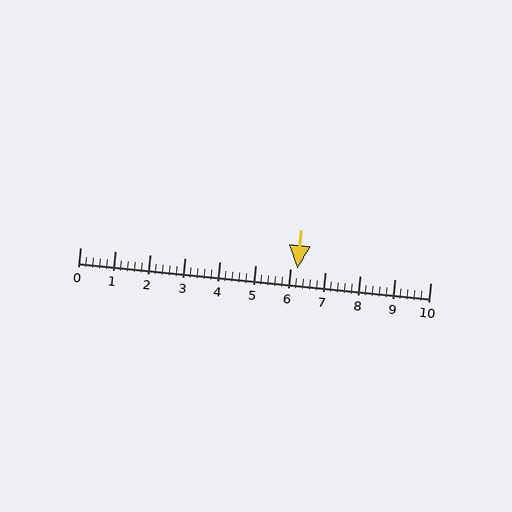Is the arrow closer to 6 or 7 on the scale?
The arrow is closer to 6.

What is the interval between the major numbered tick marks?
The major tick marks are spaced 1 units apart.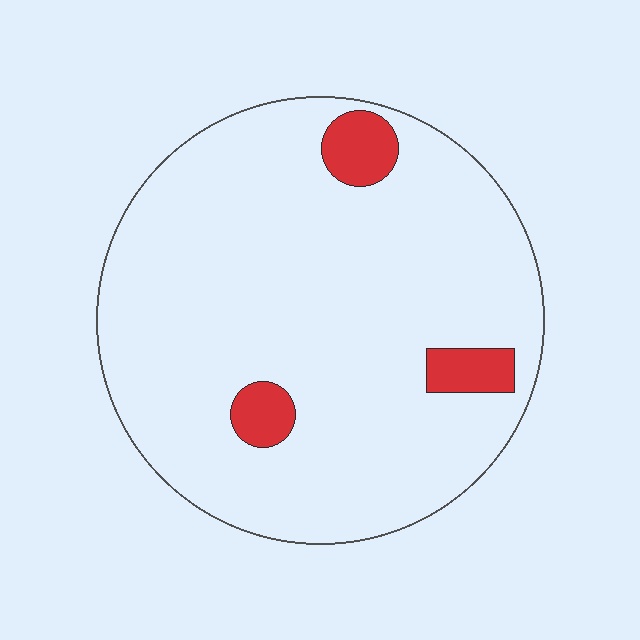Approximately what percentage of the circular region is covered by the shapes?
Approximately 10%.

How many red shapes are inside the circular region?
3.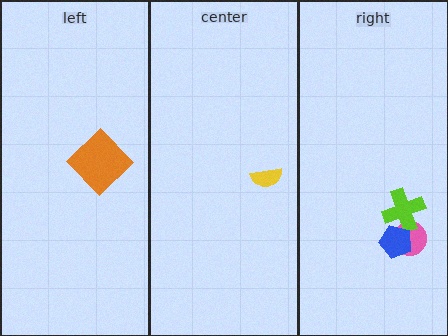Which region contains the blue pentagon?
The right region.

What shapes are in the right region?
The pink circle, the lime cross, the blue pentagon.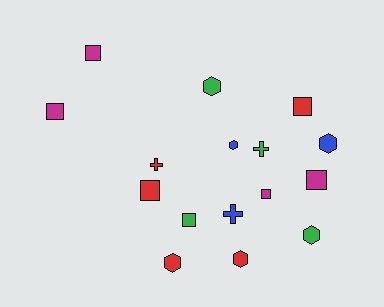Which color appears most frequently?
Red, with 5 objects.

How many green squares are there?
There is 1 green square.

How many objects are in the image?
There are 16 objects.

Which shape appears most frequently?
Square, with 7 objects.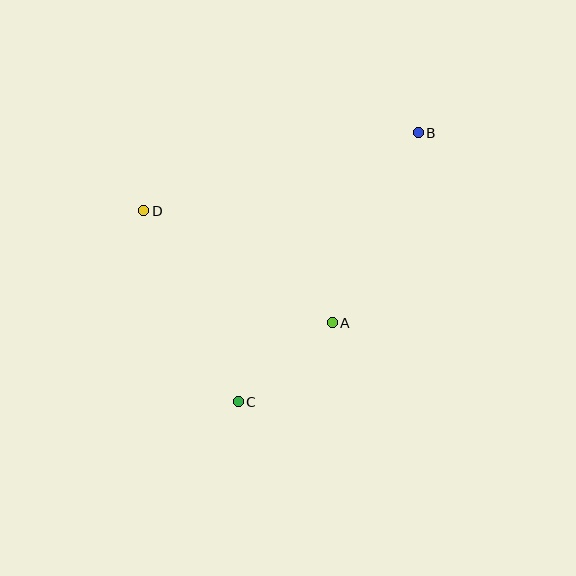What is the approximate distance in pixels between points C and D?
The distance between C and D is approximately 213 pixels.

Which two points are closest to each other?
Points A and C are closest to each other.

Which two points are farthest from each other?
Points B and C are farthest from each other.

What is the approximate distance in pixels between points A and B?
The distance between A and B is approximately 209 pixels.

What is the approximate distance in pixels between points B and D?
The distance between B and D is approximately 285 pixels.